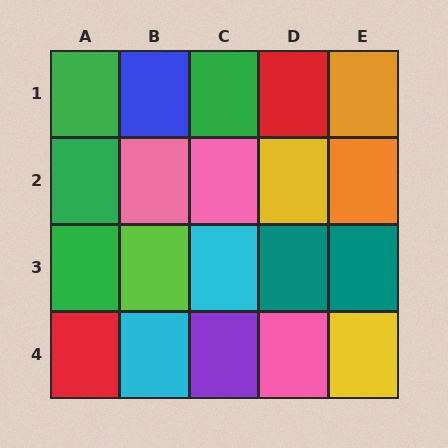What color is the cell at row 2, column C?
Pink.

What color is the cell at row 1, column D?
Red.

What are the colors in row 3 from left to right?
Green, lime, cyan, teal, teal.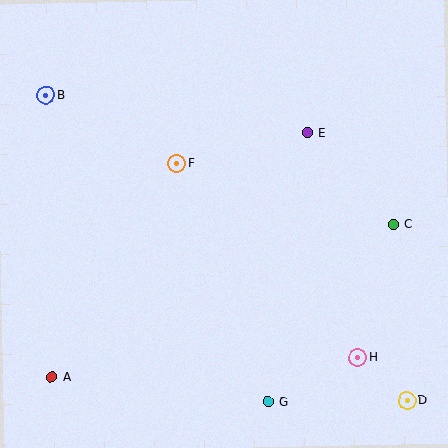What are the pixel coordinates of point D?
Point D is at (407, 400).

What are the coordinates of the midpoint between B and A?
The midpoint between B and A is at (49, 236).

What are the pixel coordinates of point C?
Point C is at (393, 224).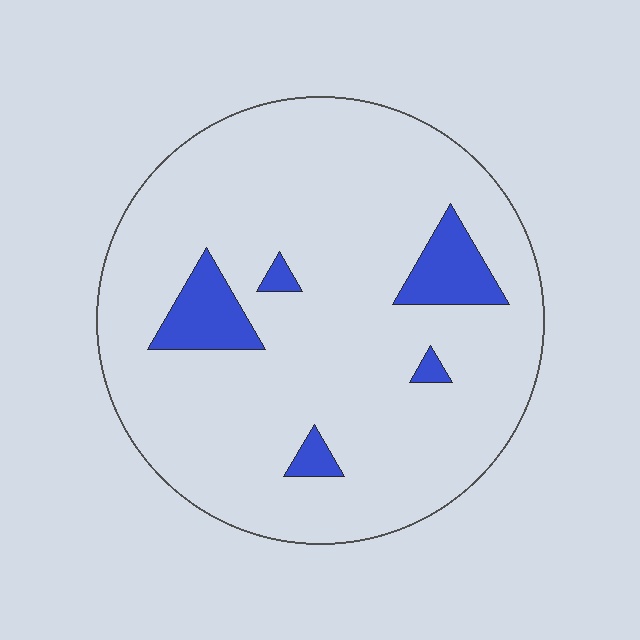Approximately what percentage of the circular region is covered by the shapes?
Approximately 10%.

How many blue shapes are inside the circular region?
5.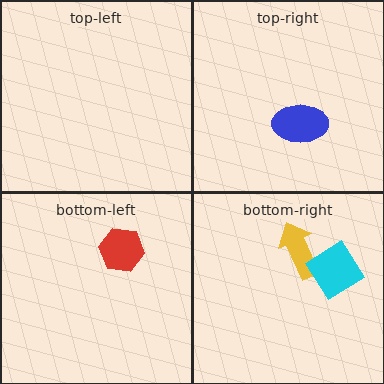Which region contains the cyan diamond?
The bottom-right region.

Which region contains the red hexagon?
The bottom-left region.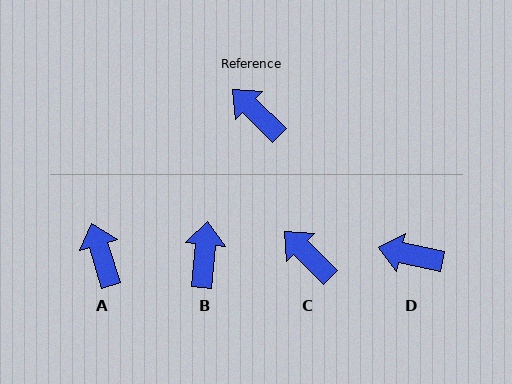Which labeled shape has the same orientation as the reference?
C.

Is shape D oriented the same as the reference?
No, it is off by about 33 degrees.